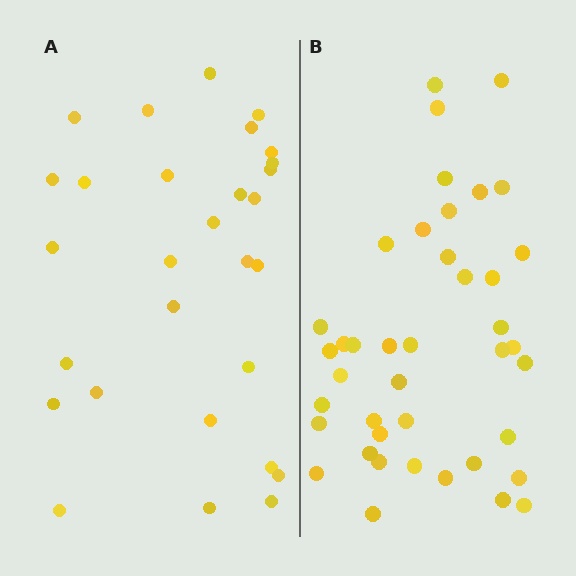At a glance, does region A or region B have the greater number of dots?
Region B (the right region) has more dots.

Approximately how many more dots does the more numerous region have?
Region B has roughly 12 or so more dots than region A.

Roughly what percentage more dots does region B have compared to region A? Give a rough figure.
About 40% more.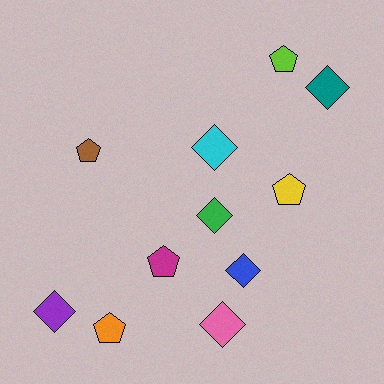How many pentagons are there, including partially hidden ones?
There are 5 pentagons.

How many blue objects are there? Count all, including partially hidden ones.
There is 1 blue object.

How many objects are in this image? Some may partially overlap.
There are 11 objects.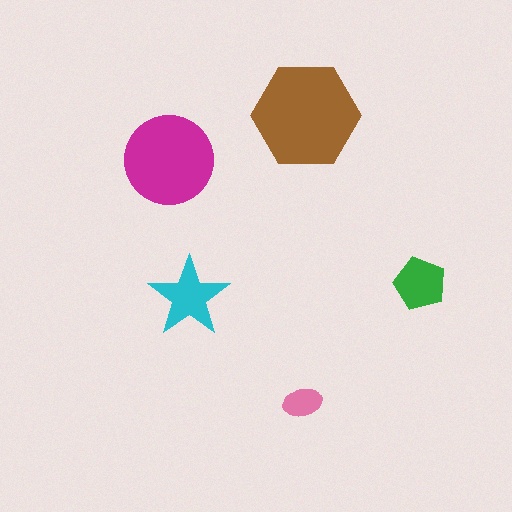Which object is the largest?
The brown hexagon.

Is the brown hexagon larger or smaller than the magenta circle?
Larger.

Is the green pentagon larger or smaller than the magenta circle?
Smaller.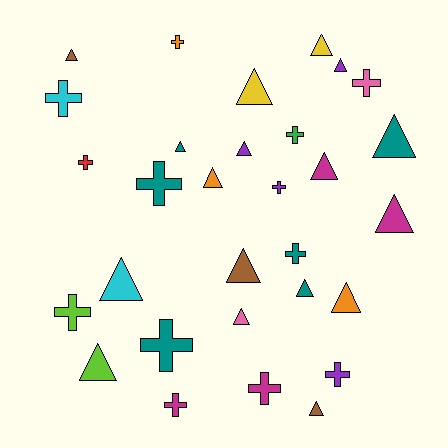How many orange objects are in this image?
There are 3 orange objects.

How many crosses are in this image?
There are 13 crosses.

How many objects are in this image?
There are 30 objects.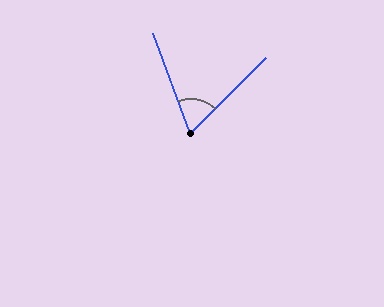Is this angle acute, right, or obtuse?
It is acute.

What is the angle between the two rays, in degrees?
Approximately 65 degrees.